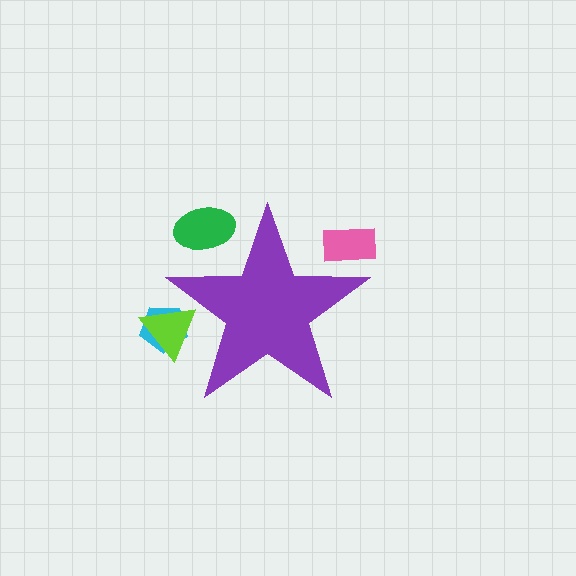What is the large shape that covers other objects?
A purple star.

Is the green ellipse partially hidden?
Yes, the green ellipse is partially hidden behind the purple star.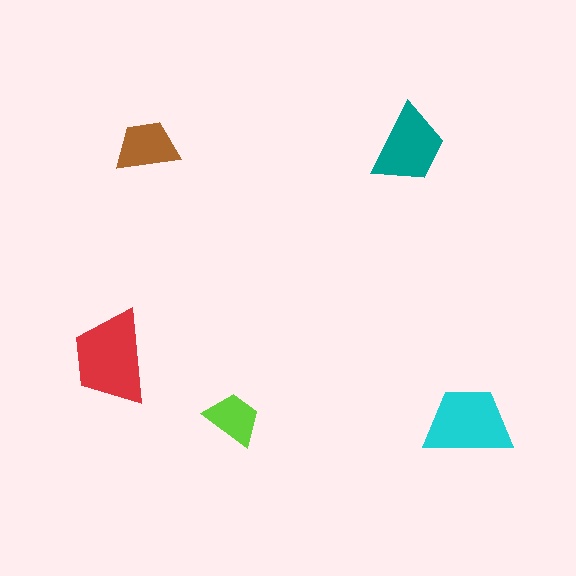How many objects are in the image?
There are 5 objects in the image.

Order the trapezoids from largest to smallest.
the red one, the cyan one, the teal one, the brown one, the lime one.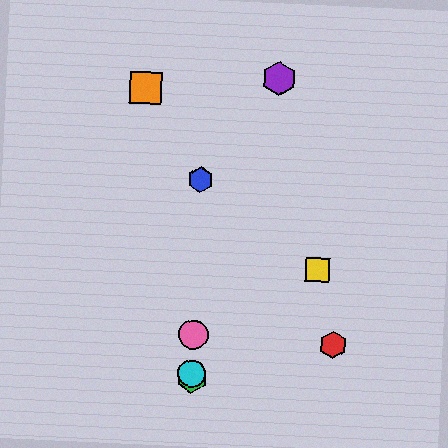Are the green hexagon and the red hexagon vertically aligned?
No, the green hexagon is at x≈192 and the red hexagon is at x≈333.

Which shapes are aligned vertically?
The blue hexagon, the green hexagon, the cyan circle, the pink circle are aligned vertically.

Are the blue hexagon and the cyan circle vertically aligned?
Yes, both are at x≈201.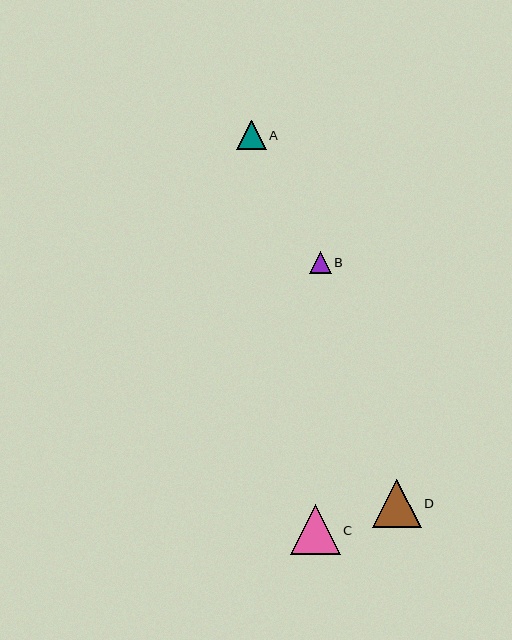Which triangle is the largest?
Triangle C is the largest with a size of approximately 50 pixels.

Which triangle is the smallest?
Triangle B is the smallest with a size of approximately 22 pixels.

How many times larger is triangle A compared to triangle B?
Triangle A is approximately 1.3 times the size of triangle B.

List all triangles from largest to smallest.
From largest to smallest: C, D, A, B.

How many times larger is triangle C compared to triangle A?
Triangle C is approximately 1.7 times the size of triangle A.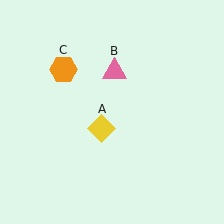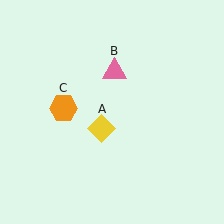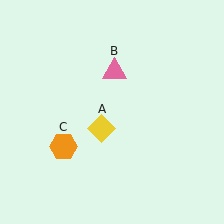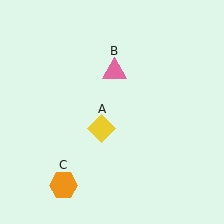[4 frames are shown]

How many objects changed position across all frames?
1 object changed position: orange hexagon (object C).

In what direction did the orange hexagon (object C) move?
The orange hexagon (object C) moved down.